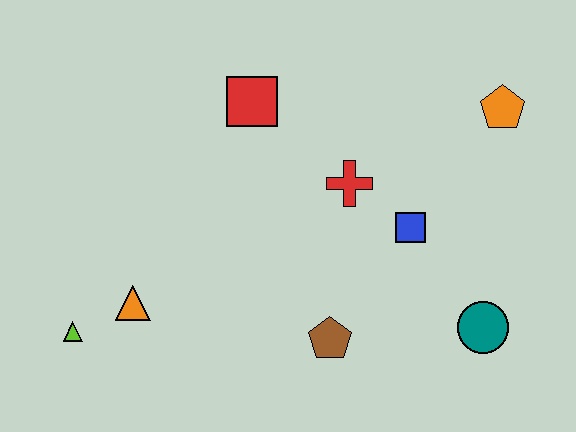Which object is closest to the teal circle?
The blue square is closest to the teal circle.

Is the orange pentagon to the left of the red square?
No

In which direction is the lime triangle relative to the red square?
The lime triangle is below the red square.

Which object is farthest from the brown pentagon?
The orange pentagon is farthest from the brown pentagon.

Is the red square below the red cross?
No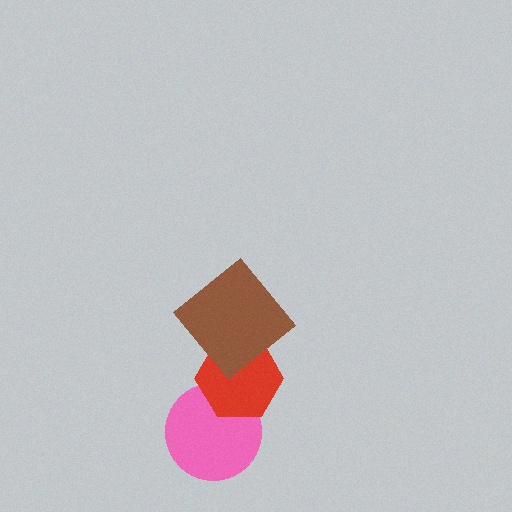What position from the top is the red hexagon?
The red hexagon is 2nd from the top.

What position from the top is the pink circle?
The pink circle is 3rd from the top.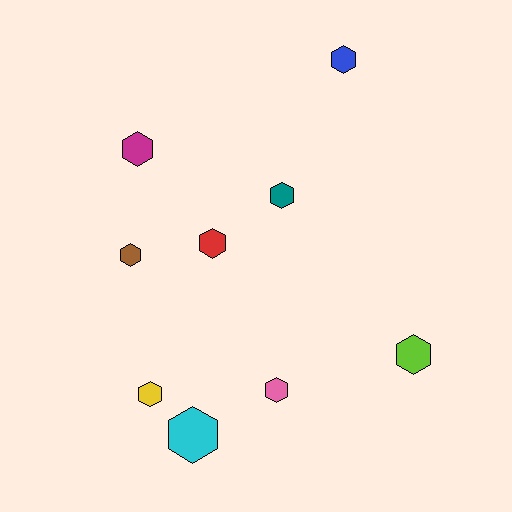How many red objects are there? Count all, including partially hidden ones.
There is 1 red object.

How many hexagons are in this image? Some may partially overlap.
There are 9 hexagons.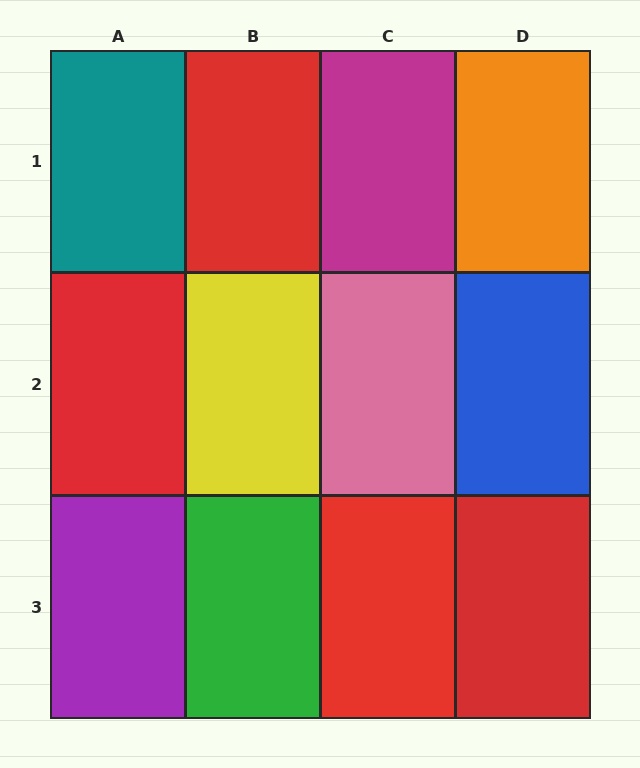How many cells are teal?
1 cell is teal.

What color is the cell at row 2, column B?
Yellow.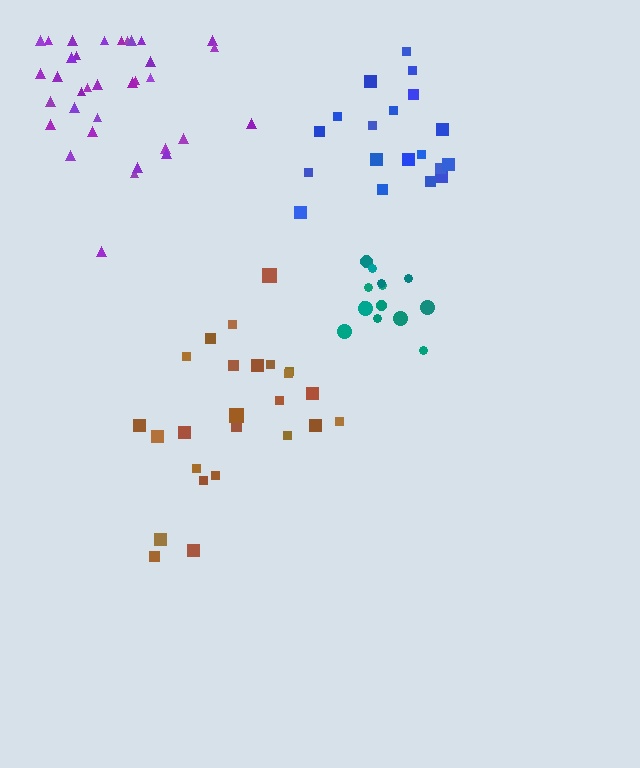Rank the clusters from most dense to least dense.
teal, blue, purple, brown.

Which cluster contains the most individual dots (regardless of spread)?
Purple (35).